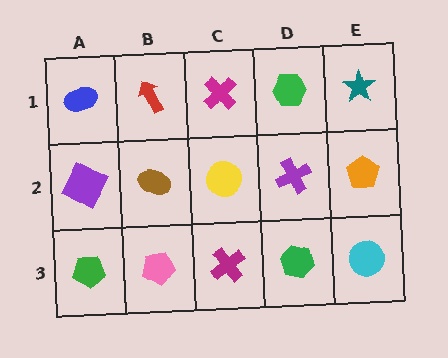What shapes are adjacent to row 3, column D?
A purple cross (row 2, column D), a magenta cross (row 3, column C), a cyan circle (row 3, column E).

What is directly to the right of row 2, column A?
A brown ellipse.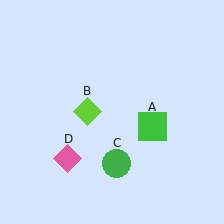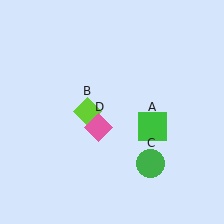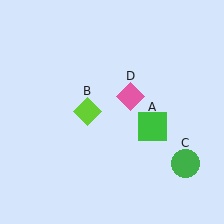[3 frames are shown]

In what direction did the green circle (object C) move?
The green circle (object C) moved right.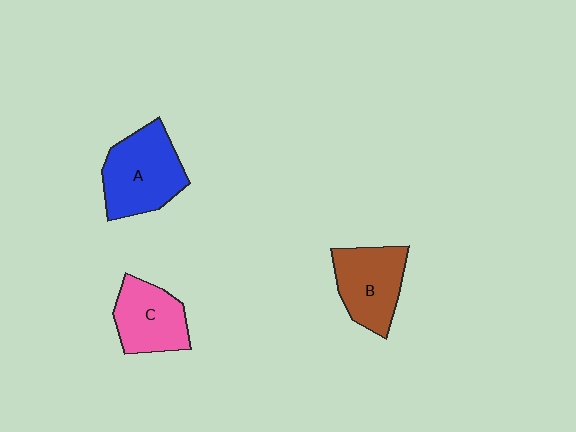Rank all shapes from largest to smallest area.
From largest to smallest: A (blue), B (brown), C (pink).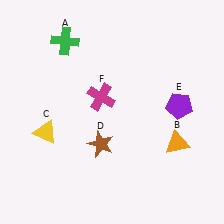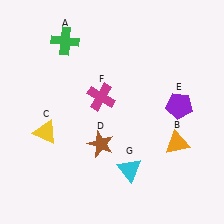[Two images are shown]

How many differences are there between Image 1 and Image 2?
There is 1 difference between the two images.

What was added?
A cyan triangle (G) was added in Image 2.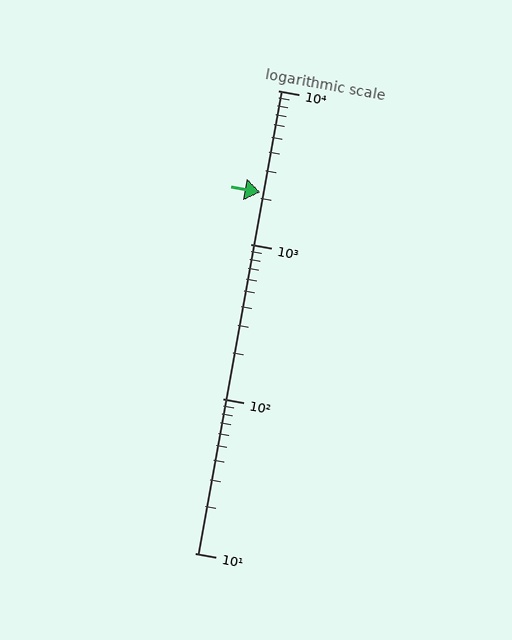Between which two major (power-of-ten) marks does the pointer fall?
The pointer is between 1000 and 10000.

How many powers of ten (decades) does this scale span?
The scale spans 3 decades, from 10 to 10000.